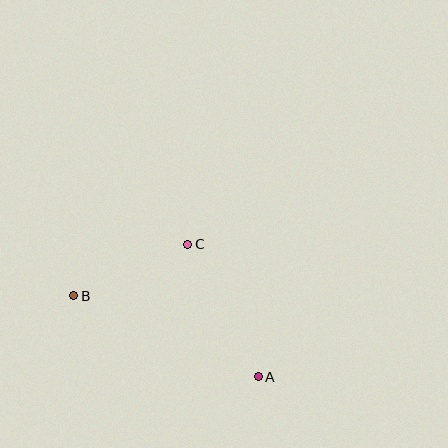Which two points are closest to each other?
Points B and C are closest to each other.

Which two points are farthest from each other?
Points A and B are farthest from each other.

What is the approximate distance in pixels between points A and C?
The distance between A and C is approximately 150 pixels.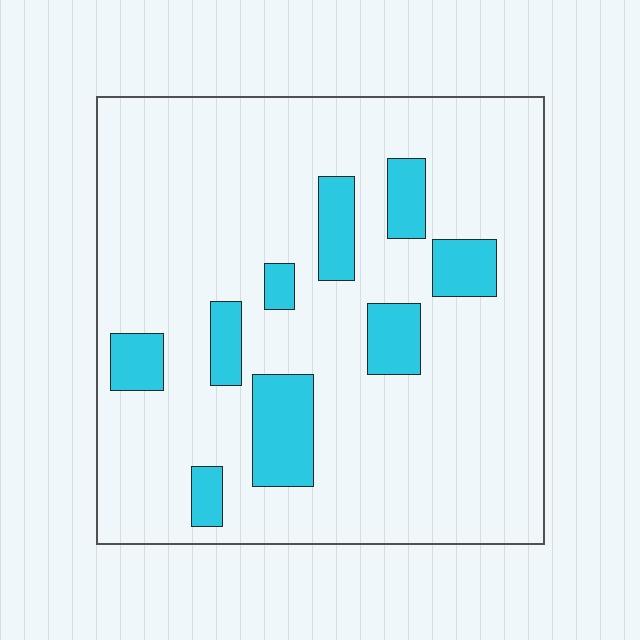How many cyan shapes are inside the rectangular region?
9.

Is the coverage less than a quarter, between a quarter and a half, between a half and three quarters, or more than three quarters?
Less than a quarter.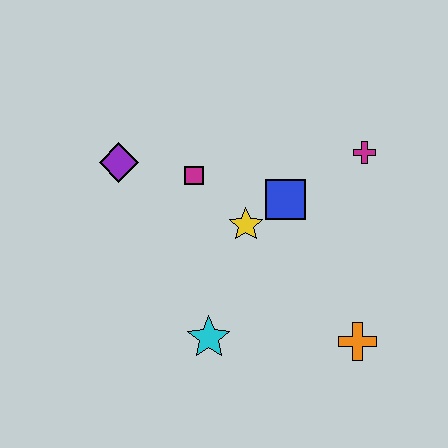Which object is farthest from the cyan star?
The magenta cross is farthest from the cyan star.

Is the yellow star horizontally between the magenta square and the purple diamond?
No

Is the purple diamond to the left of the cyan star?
Yes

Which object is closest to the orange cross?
The cyan star is closest to the orange cross.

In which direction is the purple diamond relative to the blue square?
The purple diamond is to the left of the blue square.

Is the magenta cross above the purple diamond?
Yes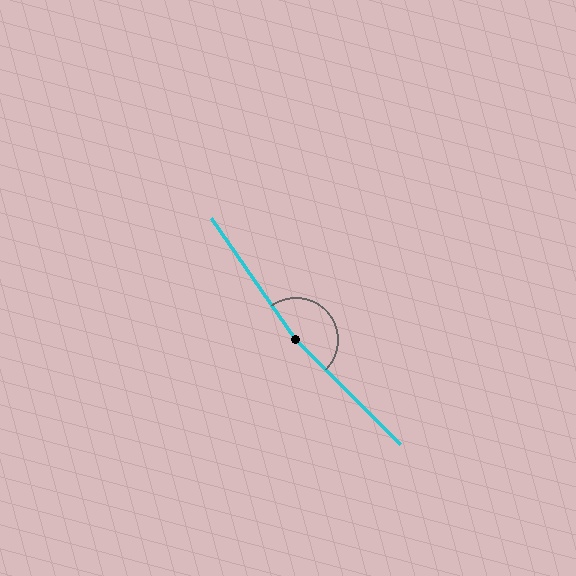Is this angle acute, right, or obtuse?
It is obtuse.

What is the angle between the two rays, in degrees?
Approximately 170 degrees.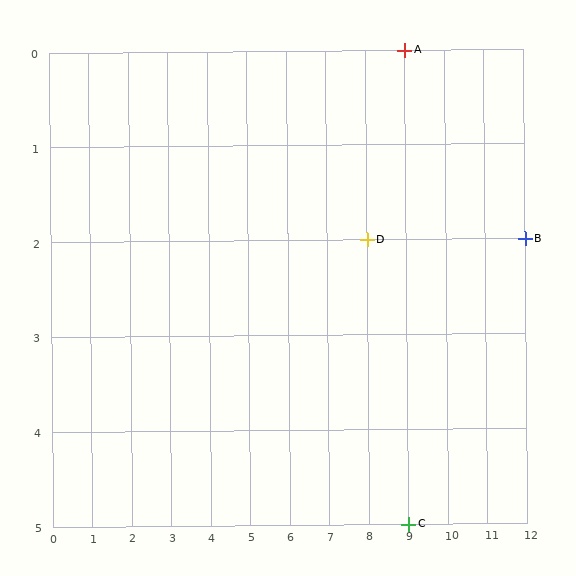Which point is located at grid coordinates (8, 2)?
Point D is at (8, 2).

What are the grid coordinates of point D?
Point D is at grid coordinates (8, 2).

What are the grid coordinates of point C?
Point C is at grid coordinates (9, 5).